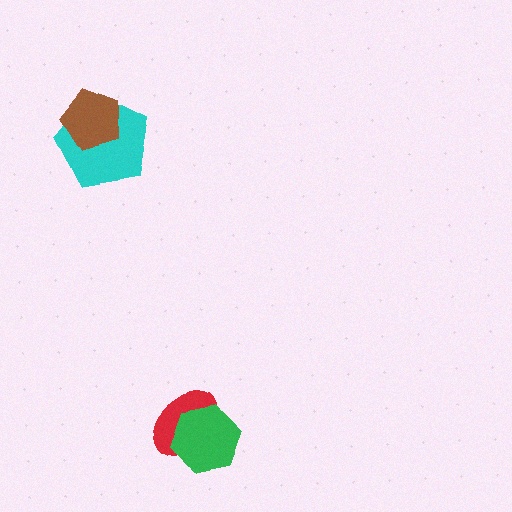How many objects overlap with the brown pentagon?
1 object overlaps with the brown pentagon.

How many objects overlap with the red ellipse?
1 object overlaps with the red ellipse.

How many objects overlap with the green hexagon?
1 object overlaps with the green hexagon.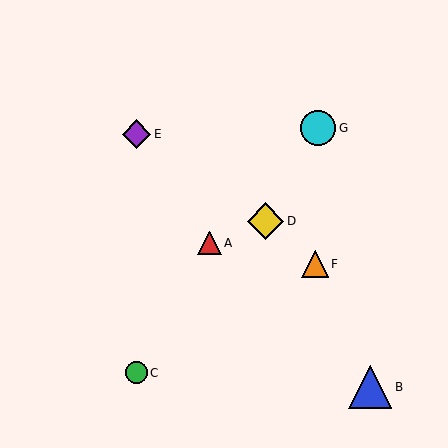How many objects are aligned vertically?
2 objects (C, E) are aligned vertically.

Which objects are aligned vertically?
Objects C, E are aligned vertically.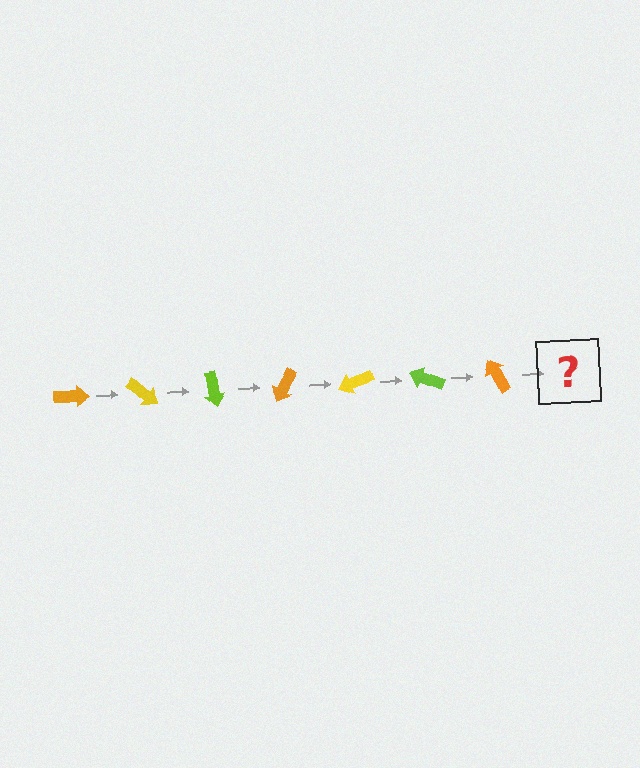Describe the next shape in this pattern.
It should be a yellow arrow, rotated 280 degrees from the start.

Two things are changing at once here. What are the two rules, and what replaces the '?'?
The two rules are that it rotates 40 degrees each step and the color cycles through orange, yellow, and lime. The '?' should be a yellow arrow, rotated 280 degrees from the start.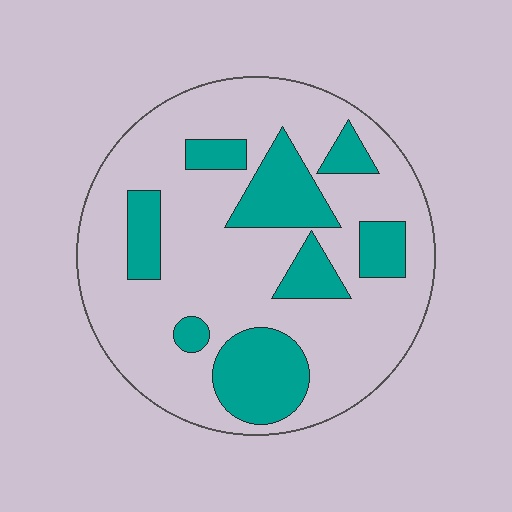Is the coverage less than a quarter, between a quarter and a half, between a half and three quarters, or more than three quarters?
Between a quarter and a half.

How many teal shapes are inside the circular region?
8.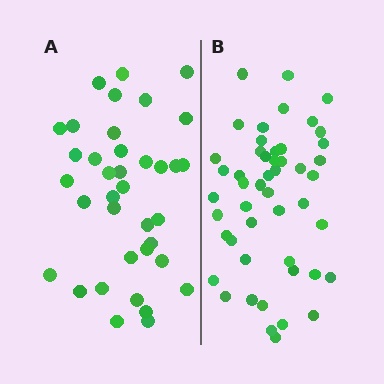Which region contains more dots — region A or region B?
Region B (the right region) has more dots.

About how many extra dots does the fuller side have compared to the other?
Region B has roughly 12 or so more dots than region A.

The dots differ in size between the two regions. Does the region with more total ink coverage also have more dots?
No. Region A has more total ink coverage because its dots are larger, but region B actually contains more individual dots. Total area can be misleading — the number of items is what matters here.